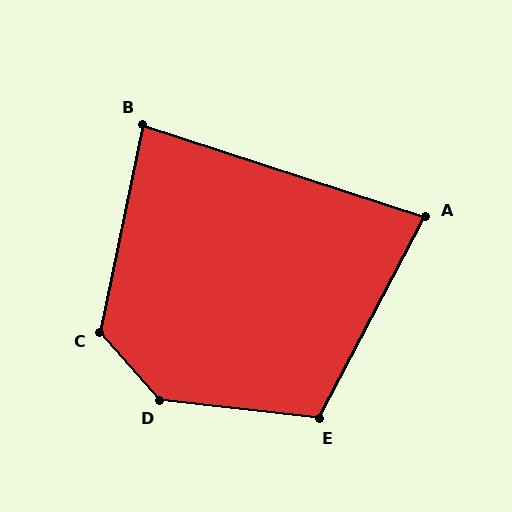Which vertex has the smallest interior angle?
A, at approximately 80 degrees.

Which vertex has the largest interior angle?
D, at approximately 137 degrees.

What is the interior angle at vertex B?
Approximately 84 degrees (acute).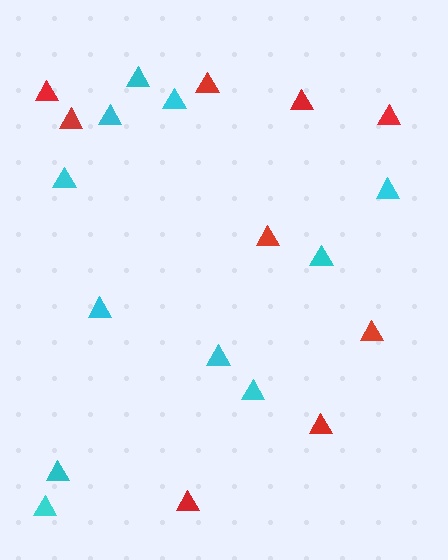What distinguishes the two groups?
There are 2 groups: one group of red triangles (9) and one group of cyan triangles (11).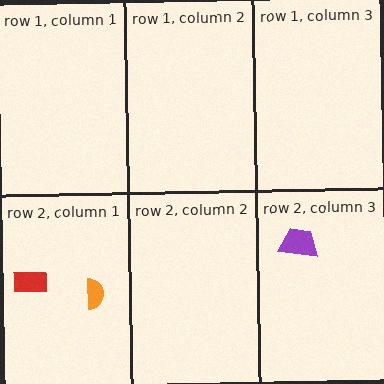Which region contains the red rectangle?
The row 2, column 1 region.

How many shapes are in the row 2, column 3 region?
1.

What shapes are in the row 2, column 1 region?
The red rectangle, the orange semicircle.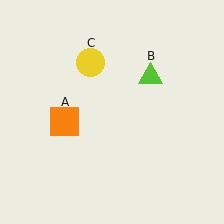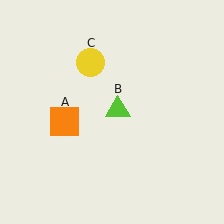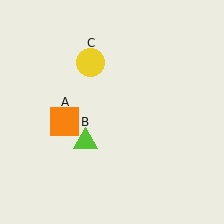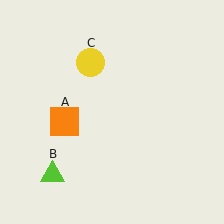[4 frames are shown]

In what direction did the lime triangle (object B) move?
The lime triangle (object B) moved down and to the left.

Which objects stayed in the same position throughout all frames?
Orange square (object A) and yellow circle (object C) remained stationary.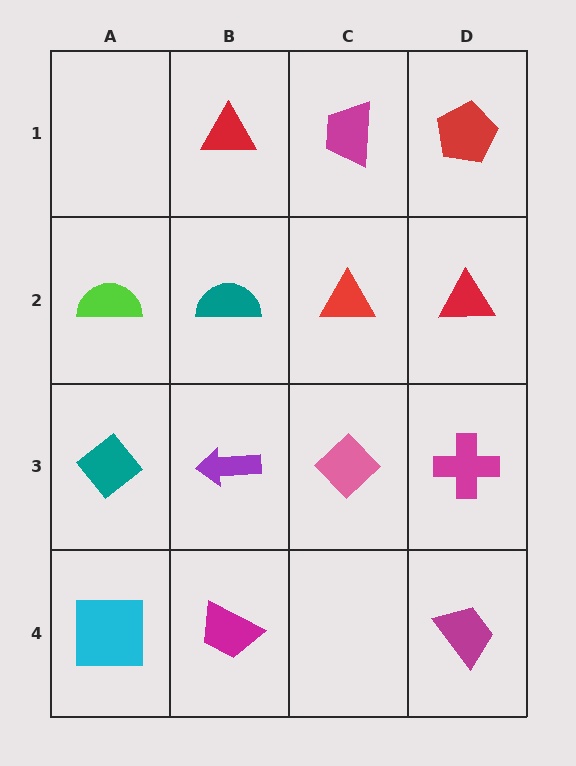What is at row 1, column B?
A red triangle.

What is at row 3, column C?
A pink diamond.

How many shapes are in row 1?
3 shapes.